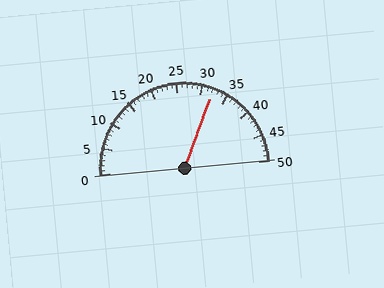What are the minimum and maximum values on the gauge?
The gauge ranges from 0 to 50.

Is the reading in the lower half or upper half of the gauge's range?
The reading is in the upper half of the range (0 to 50).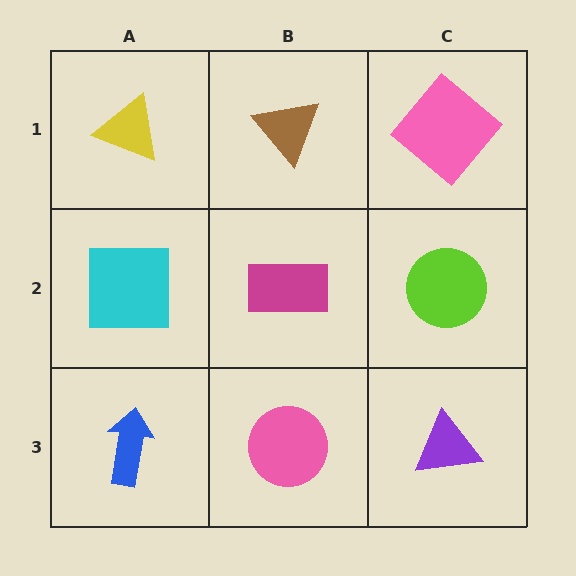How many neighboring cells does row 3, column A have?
2.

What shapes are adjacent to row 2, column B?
A brown triangle (row 1, column B), a pink circle (row 3, column B), a cyan square (row 2, column A), a lime circle (row 2, column C).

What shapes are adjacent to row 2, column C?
A pink diamond (row 1, column C), a purple triangle (row 3, column C), a magenta rectangle (row 2, column B).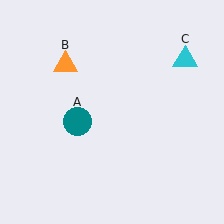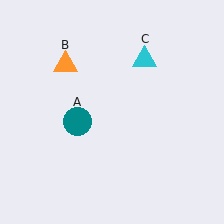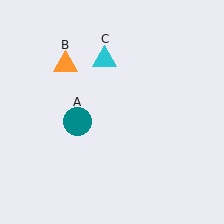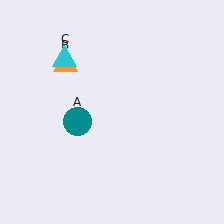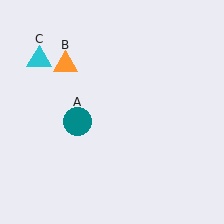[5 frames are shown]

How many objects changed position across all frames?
1 object changed position: cyan triangle (object C).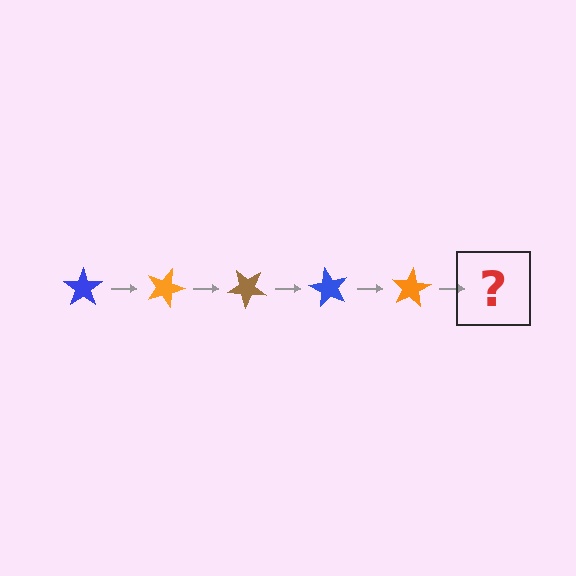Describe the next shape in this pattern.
It should be a brown star, rotated 100 degrees from the start.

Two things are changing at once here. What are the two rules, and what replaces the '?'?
The two rules are that it rotates 20 degrees each step and the color cycles through blue, orange, and brown. The '?' should be a brown star, rotated 100 degrees from the start.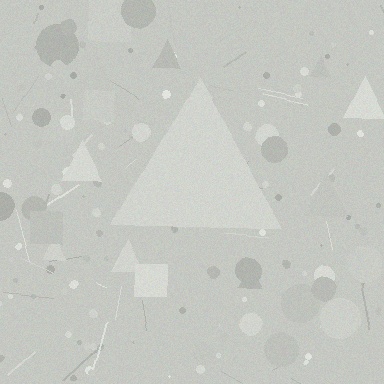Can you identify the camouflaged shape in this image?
The camouflaged shape is a triangle.